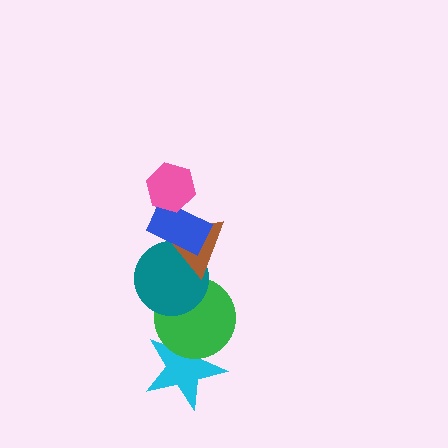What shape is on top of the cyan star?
The green circle is on top of the cyan star.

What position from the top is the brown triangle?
The brown triangle is 3rd from the top.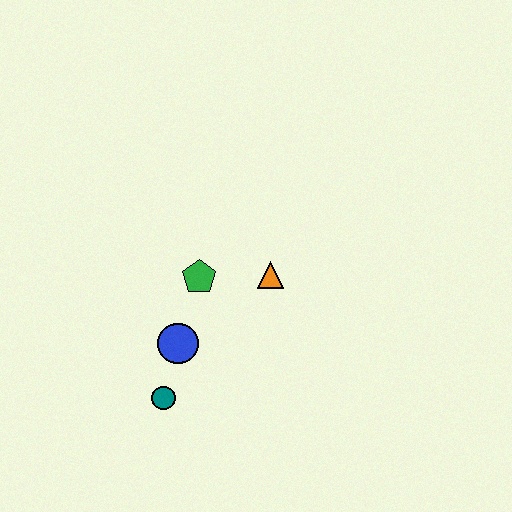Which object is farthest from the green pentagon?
The teal circle is farthest from the green pentagon.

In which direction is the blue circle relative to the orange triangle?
The blue circle is to the left of the orange triangle.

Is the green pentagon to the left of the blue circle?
No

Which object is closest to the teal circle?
The blue circle is closest to the teal circle.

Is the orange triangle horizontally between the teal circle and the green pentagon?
No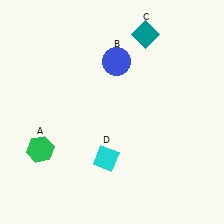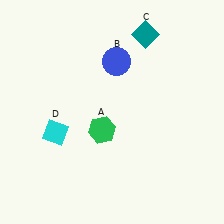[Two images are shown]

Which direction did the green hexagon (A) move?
The green hexagon (A) moved right.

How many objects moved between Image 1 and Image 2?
2 objects moved between the two images.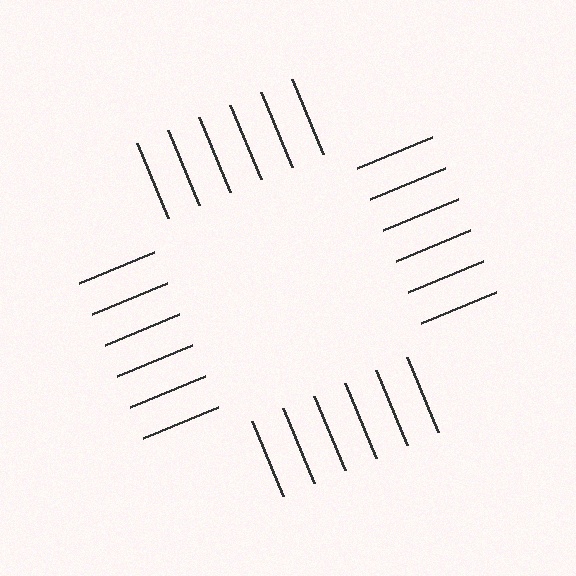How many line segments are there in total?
24 — 6 along each of the 4 edges.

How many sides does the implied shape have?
4 sides — the line-ends trace a square.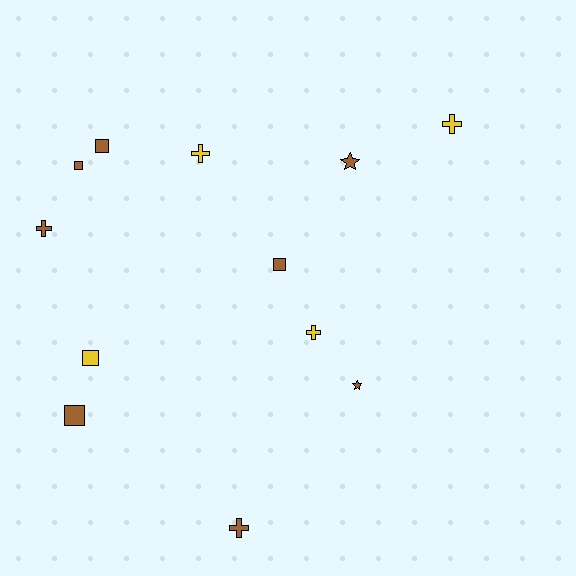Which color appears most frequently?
Brown, with 8 objects.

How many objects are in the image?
There are 12 objects.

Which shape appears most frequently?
Square, with 5 objects.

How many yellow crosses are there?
There are 3 yellow crosses.